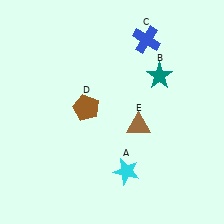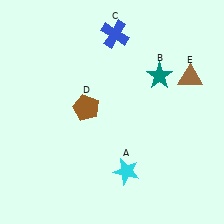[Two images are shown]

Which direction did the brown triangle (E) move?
The brown triangle (E) moved right.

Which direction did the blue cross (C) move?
The blue cross (C) moved left.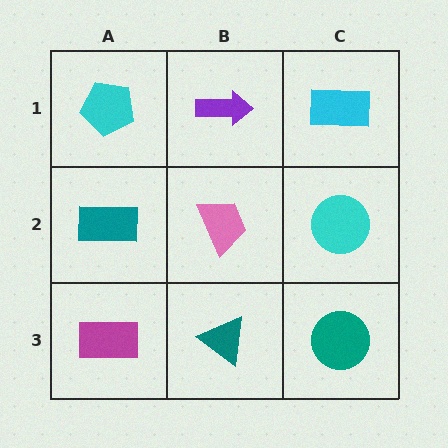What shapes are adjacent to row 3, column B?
A pink trapezoid (row 2, column B), a magenta rectangle (row 3, column A), a teal circle (row 3, column C).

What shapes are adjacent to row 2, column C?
A cyan rectangle (row 1, column C), a teal circle (row 3, column C), a pink trapezoid (row 2, column B).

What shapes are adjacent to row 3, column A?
A teal rectangle (row 2, column A), a teal triangle (row 3, column B).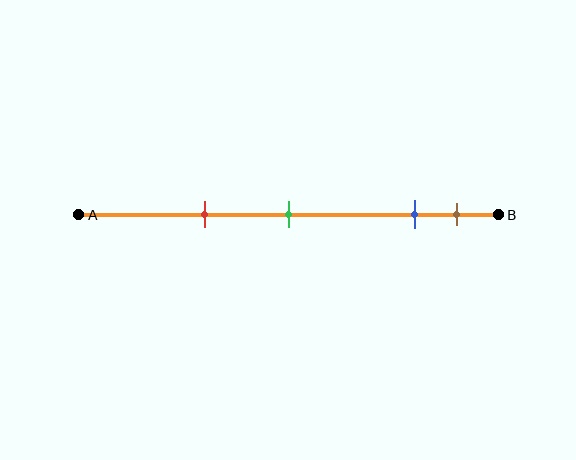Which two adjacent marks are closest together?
The blue and brown marks are the closest adjacent pair.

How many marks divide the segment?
There are 4 marks dividing the segment.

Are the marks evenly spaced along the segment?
No, the marks are not evenly spaced.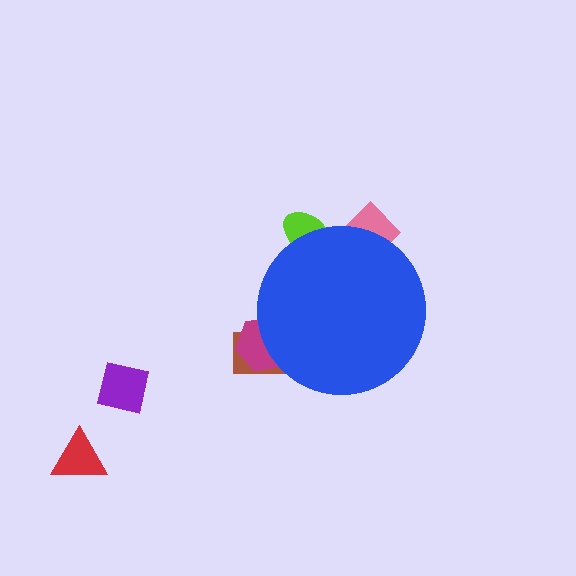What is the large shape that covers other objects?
A blue circle.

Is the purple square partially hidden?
No, the purple square is fully visible.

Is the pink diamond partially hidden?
Yes, the pink diamond is partially hidden behind the blue circle.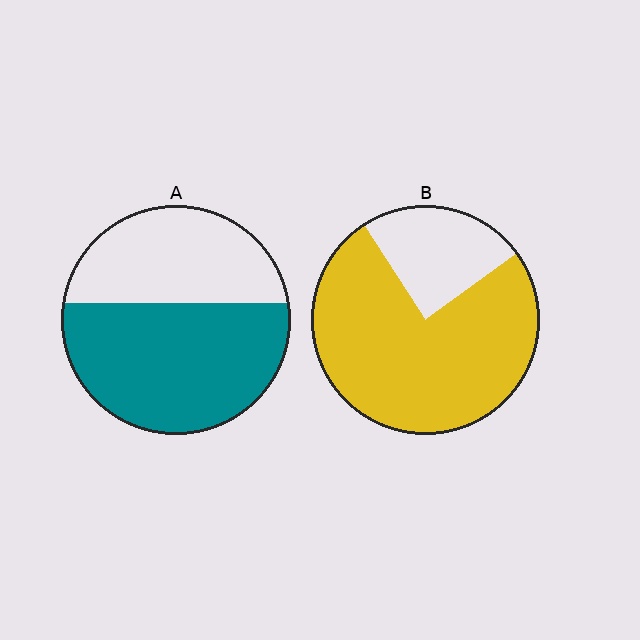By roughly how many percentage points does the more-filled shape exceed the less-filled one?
By roughly 15 percentage points (B over A).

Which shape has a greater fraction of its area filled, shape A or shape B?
Shape B.